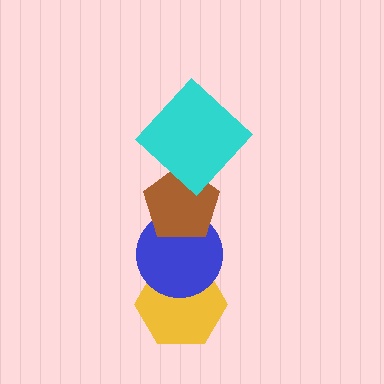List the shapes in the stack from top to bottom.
From top to bottom: the cyan diamond, the brown pentagon, the blue circle, the yellow hexagon.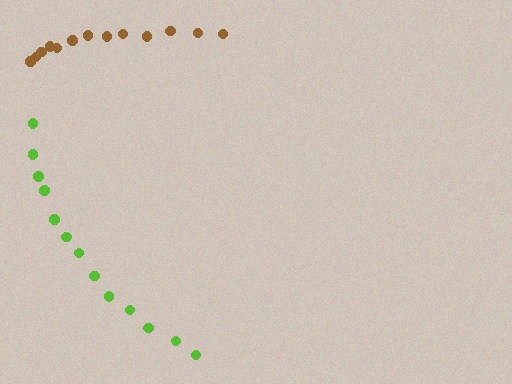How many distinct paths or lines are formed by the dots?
There are 2 distinct paths.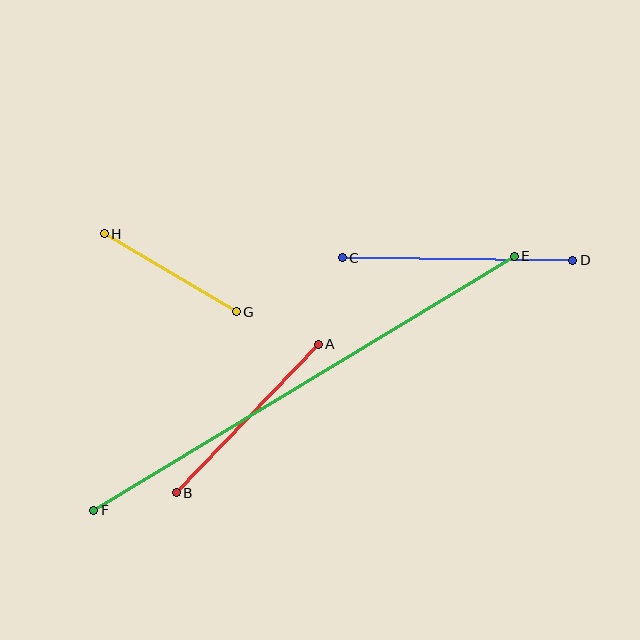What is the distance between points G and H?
The distance is approximately 153 pixels.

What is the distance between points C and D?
The distance is approximately 230 pixels.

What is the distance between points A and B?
The distance is approximately 206 pixels.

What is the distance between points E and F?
The distance is approximately 491 pixels.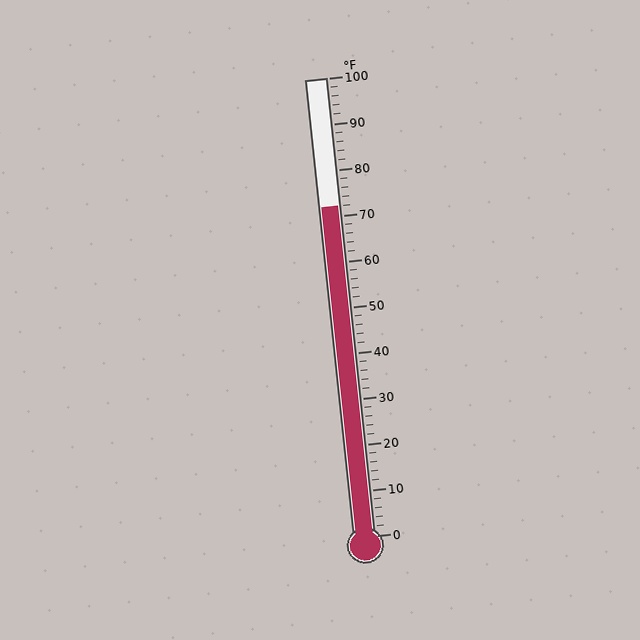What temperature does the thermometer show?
The thermometer shows approximately 72°F.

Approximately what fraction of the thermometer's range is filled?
The thermometer is filled to approximately 70% of its range.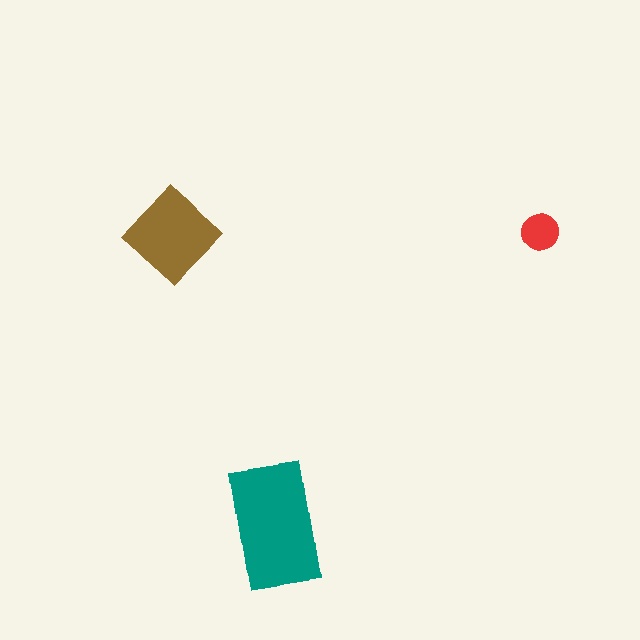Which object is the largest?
The teal rectangle.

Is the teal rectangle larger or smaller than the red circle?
Larger.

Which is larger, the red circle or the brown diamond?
The brown diamond.